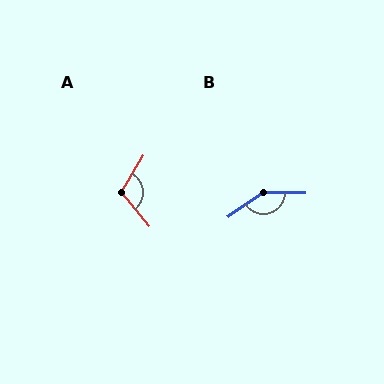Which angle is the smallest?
A, at approximately 111 degrees.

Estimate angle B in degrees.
Approximately 144 degrees.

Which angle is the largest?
B, at approximately 144 degrees.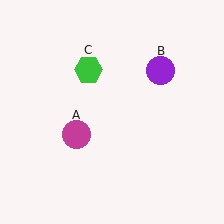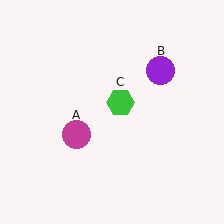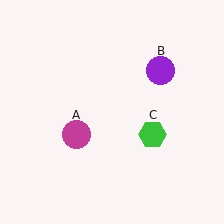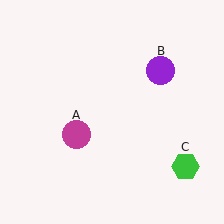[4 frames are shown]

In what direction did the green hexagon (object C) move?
The green hexagon (object C) moved down and to the right.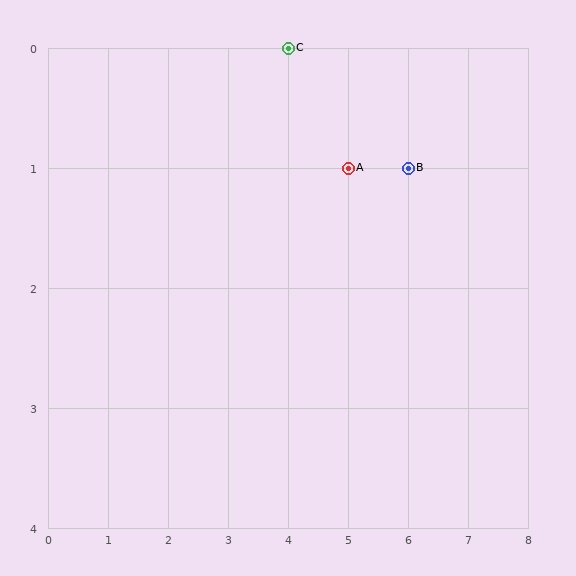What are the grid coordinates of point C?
Point C is at grid coordinates (4, 0).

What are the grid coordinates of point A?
Point A is at grid coordinates (5, 1).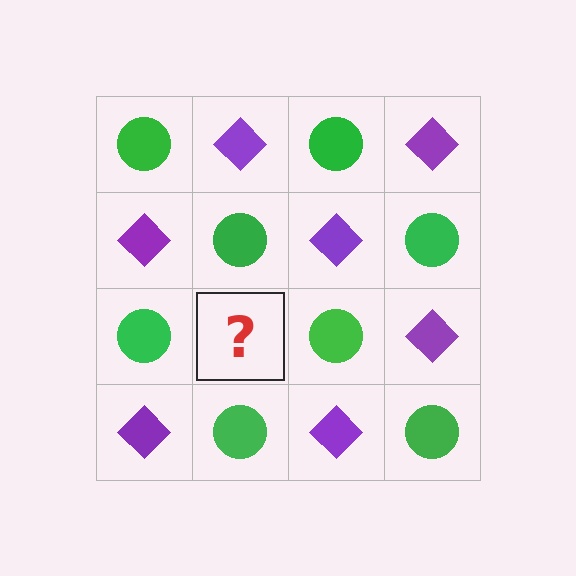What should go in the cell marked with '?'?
The missing cell should contain a purple diamond.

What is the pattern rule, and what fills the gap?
The rule is that it alternates green circle and purple diamond in a checkerboard pattern. The gap should be filled with a purple diamond.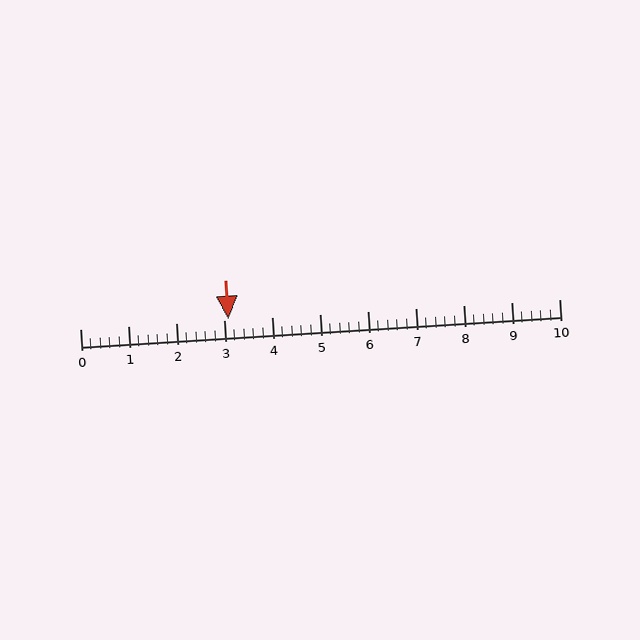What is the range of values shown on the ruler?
The ruler shows values from 0 to 10.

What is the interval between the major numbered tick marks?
The major tick marks are spaced 1 units apart.